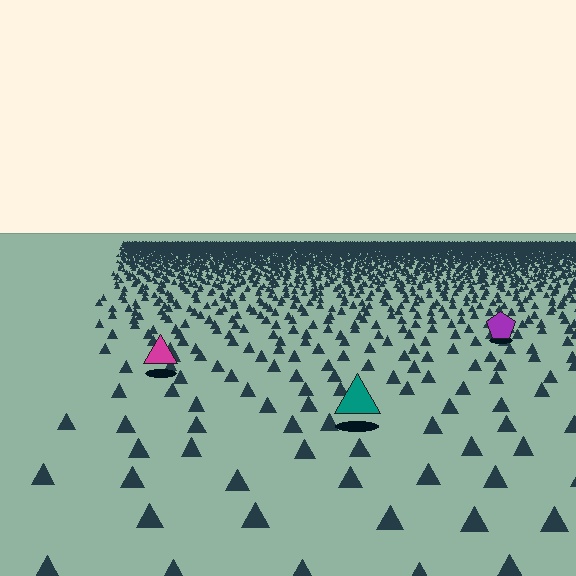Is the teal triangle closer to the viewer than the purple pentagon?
Yes. The teal triangle is closer — you can tell from the texture gradient: the ground texture is coarser near it.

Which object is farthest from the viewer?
The purple pentagon is farthest from the viewer. It appears smaller and the ground texture around it is denser.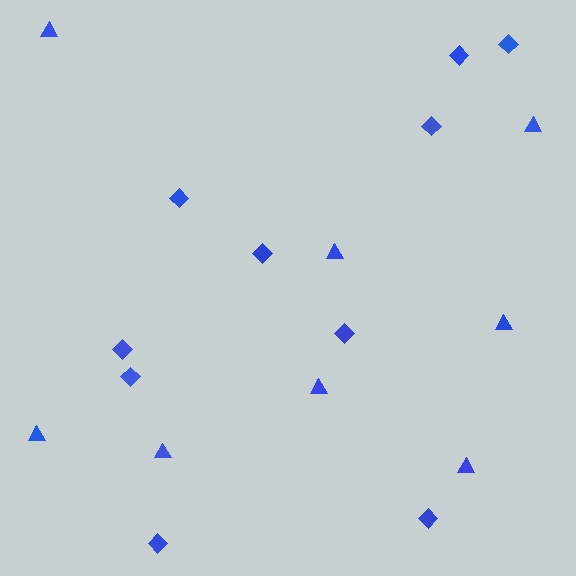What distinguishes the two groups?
There are 2 groups: one group of triangles (8) and one group of diamonds (10).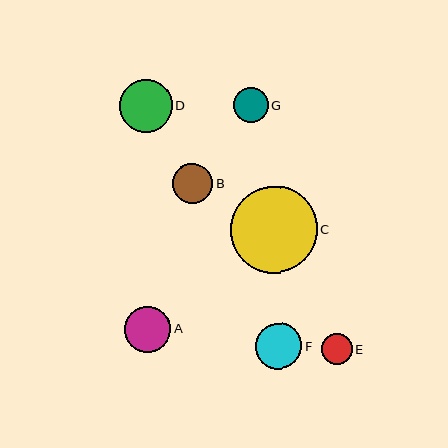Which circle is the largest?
Circle C is the largest with a size of approximately 87 pixels.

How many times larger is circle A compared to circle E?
Circle A is approximately 1.5 times the size of circle E.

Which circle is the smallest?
Circle E is the smallest with a size of approximately 31 pixels.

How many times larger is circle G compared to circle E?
Circle G is approximately 1.1 times the size of circle E.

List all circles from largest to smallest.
From largest to smallest: C, D, A, F, B, G, E.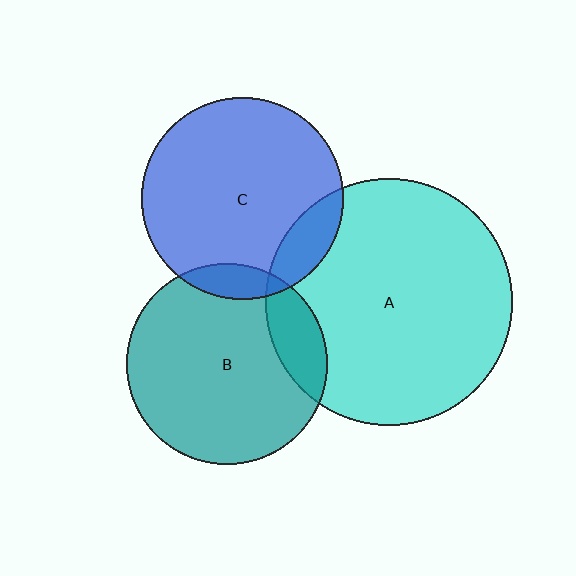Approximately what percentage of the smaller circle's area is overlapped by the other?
Approximately 10%.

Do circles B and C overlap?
Yes.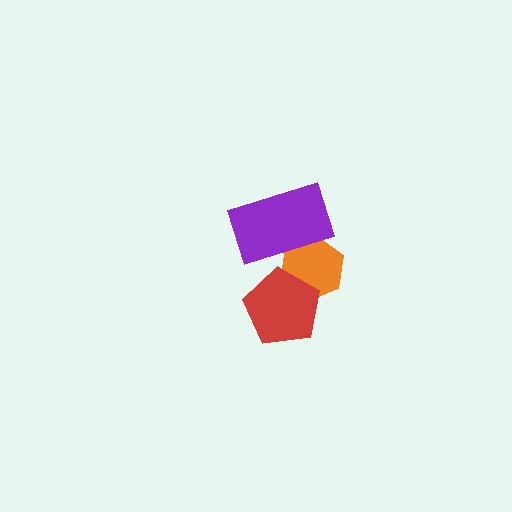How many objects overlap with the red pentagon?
1 object overlaps with the red pentagon.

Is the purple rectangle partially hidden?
No, no other shape covers it.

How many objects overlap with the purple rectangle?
1 object overlaps with the purple rectangle.